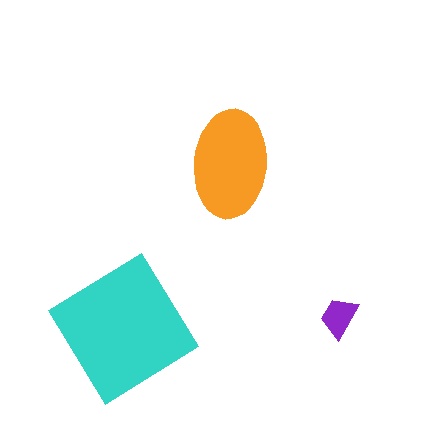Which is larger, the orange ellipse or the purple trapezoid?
The orange ellipse.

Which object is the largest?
The cyan diamond.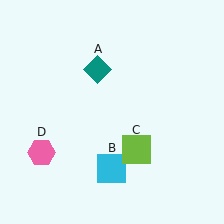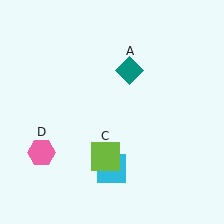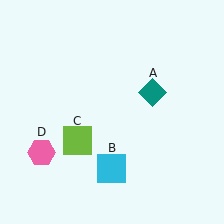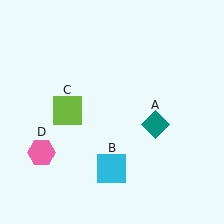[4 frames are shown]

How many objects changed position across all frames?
2 objects changed position: teal diamond (object A), lime square (object C).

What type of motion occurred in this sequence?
The teal diamond (object A), lime square (object C) rotated clockwise around the center of the scene.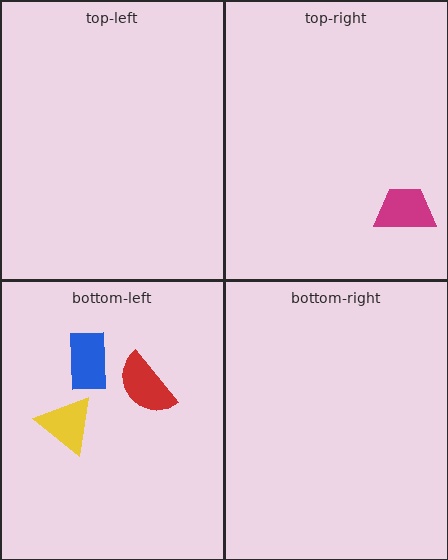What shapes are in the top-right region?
The magenta trapezoid.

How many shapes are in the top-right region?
1.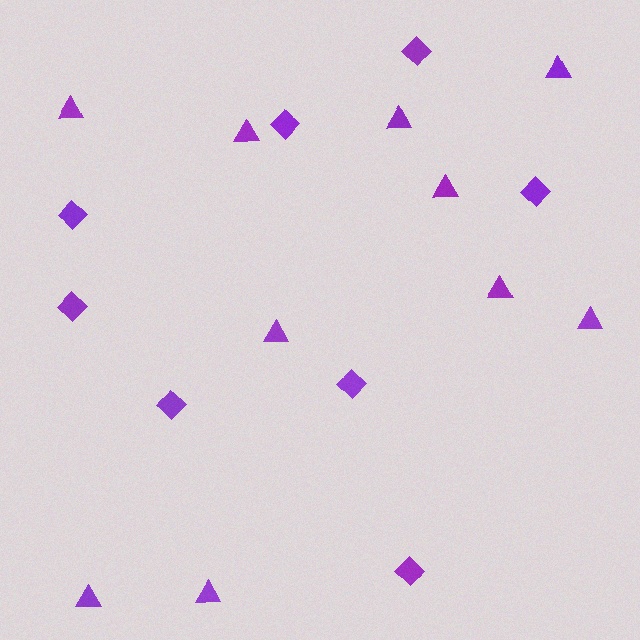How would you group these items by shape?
There are 2 groups: one group of triangles (10) and one group of diamonds (8).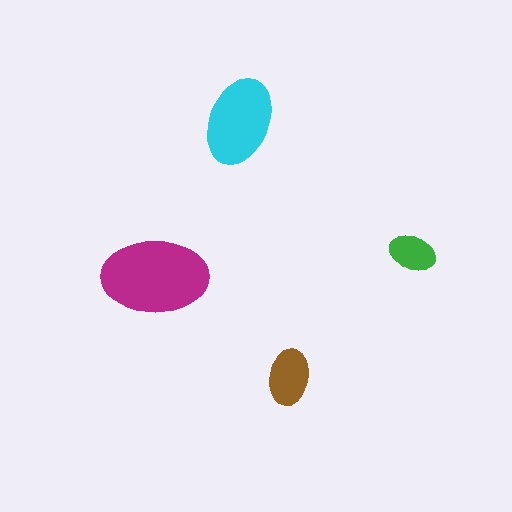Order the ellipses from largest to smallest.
the magenta one, the cyan one, the brown one, the green one.